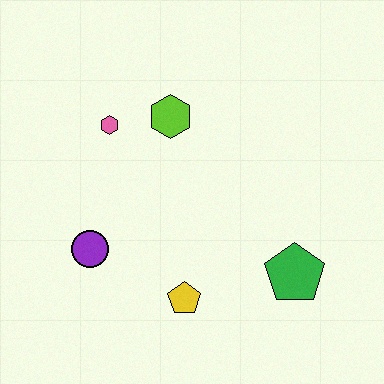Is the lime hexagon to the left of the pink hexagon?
No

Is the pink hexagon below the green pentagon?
No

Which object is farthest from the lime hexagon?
The green pentagon is farthest from the lime hexagon.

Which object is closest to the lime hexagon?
The pink hexagon is closest to the lime hexagon.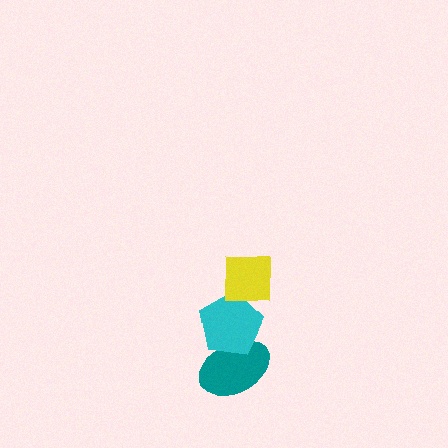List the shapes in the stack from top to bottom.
From top to bottom: the yellow square, the cyan pentagon, the teal ellipse.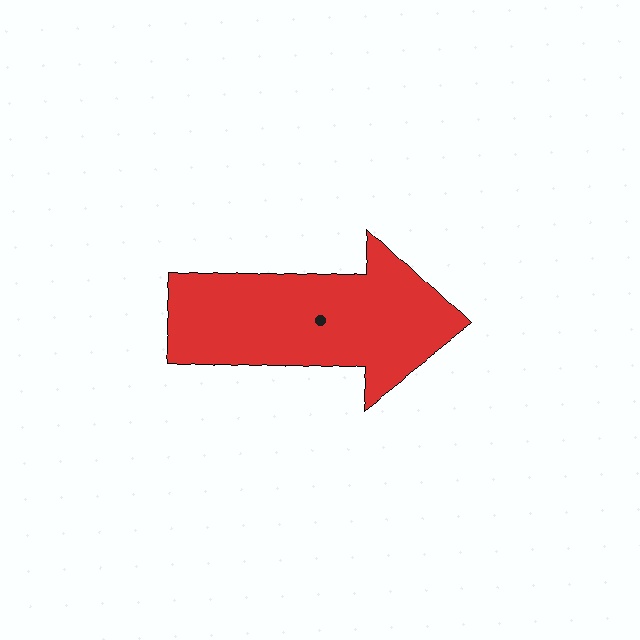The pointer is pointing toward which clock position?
Roughly 3 o'clock.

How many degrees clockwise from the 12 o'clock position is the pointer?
Approximately 93 degrees.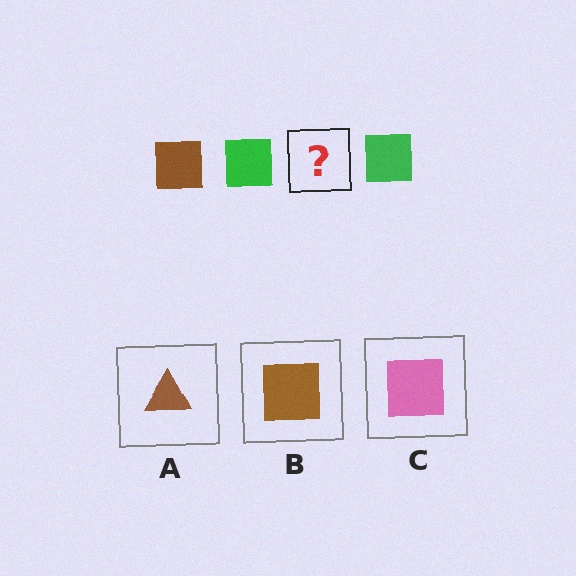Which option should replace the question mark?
Option B.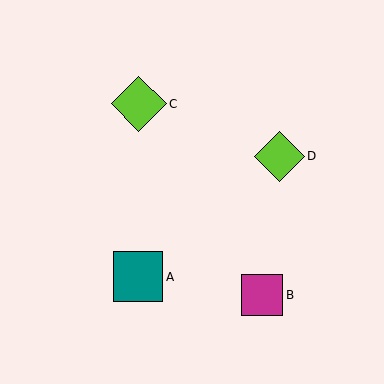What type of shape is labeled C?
Shape C is a lime diamond.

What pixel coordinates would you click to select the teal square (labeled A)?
Click at (138, 277) to select the teal square A.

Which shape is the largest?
The lime diamond (labeled C) is the largest.